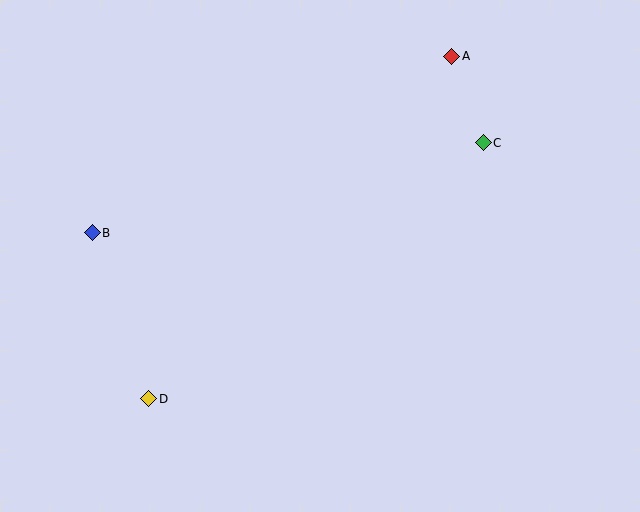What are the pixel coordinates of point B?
Point B is at (92, 233).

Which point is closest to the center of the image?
Point C at (483, 143) is closest to the center.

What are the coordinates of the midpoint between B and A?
The midpoint between B and A is at (272, 144).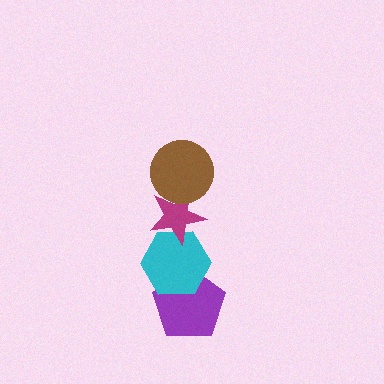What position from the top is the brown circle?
The brown circle is 1st from the top.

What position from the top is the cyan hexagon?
The cyan hexagon is 3rd from the top.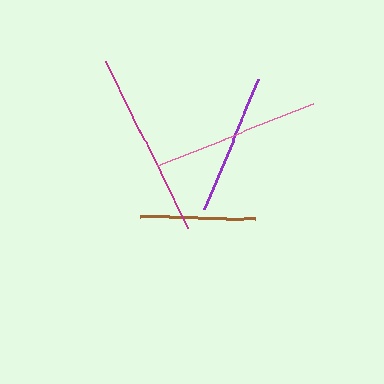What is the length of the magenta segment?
The magenta segment is approximately 186 pixels long.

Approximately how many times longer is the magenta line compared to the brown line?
The magenta line is approximately 1.6 times the length of the brown line.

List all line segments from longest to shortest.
From longest to shortest: magenta, pink, purple, brown.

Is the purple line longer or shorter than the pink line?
The pink line is longer than the purple line.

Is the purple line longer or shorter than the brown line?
The purple line is longer than the brown line.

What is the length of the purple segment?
The purple segment is approximately 140 pixels long.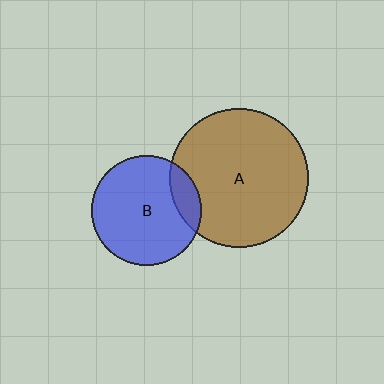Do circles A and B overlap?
Yes.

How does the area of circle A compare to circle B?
Approximately 1.6 times.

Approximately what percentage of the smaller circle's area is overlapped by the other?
Approximately 15%.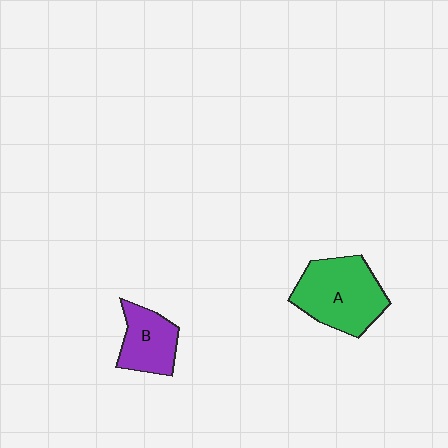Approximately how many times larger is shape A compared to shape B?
Approximately 1.6 times.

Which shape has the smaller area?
Shape B (purple).